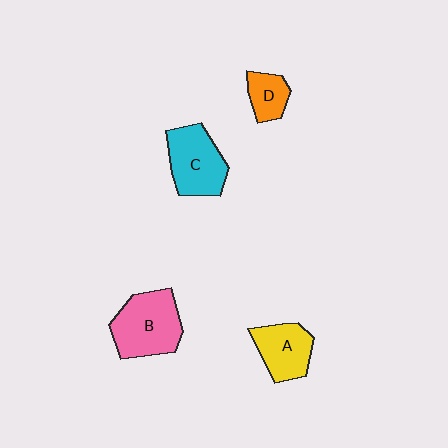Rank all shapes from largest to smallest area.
From largest to smallest: B (pink), C (cyan), A (yellow), D (orange).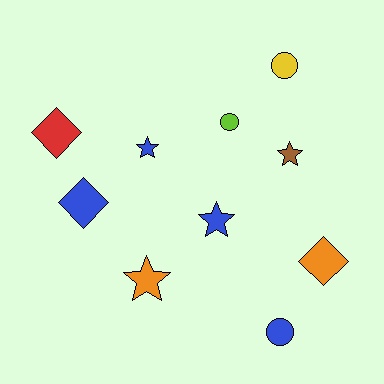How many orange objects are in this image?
There are 2 orange objects.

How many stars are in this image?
There are 4 stars.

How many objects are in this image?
There are 10 objects.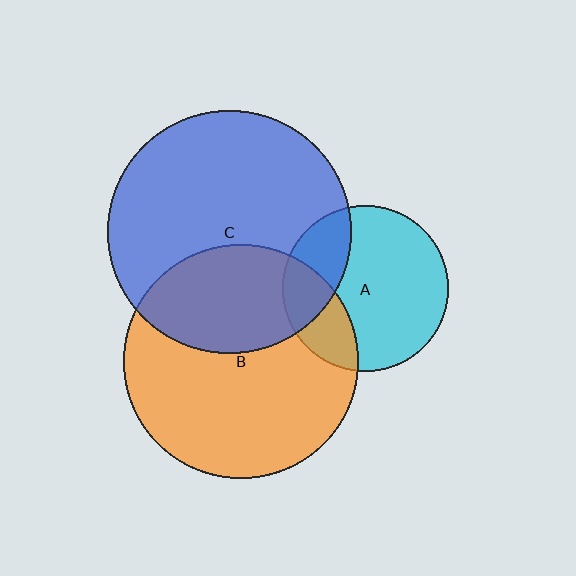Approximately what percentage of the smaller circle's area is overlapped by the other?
Approximately 35%.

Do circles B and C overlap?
Yes.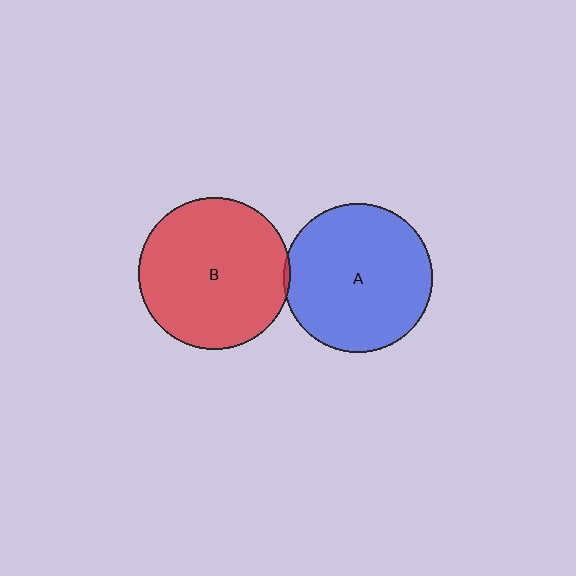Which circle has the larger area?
Circle B (red).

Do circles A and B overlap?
Yes.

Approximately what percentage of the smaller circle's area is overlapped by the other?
Approximately 5%.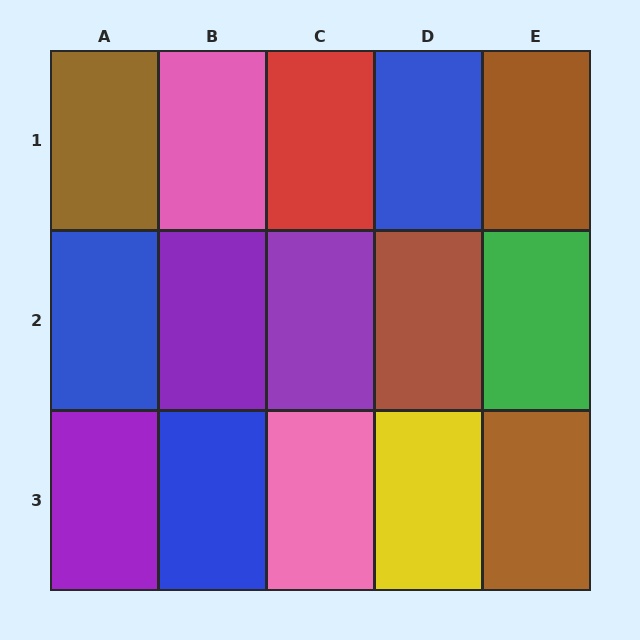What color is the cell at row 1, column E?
Brown.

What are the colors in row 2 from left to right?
Blue, purple, purple, brown, green.